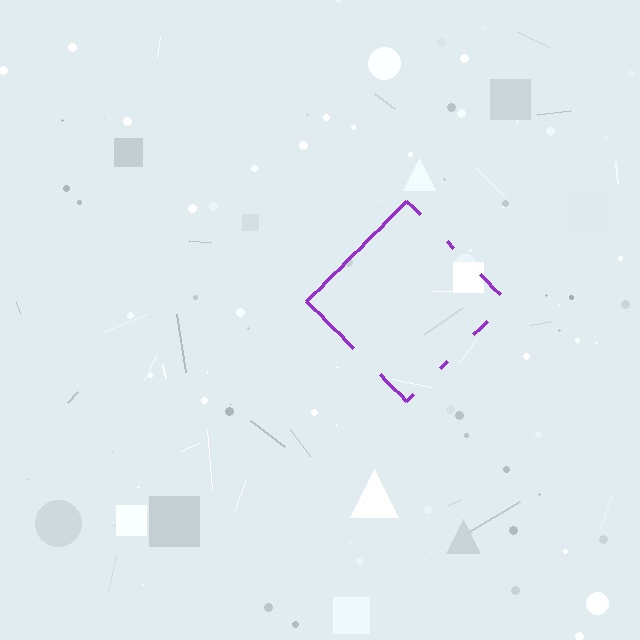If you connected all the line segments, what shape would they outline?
They would outline a diamond.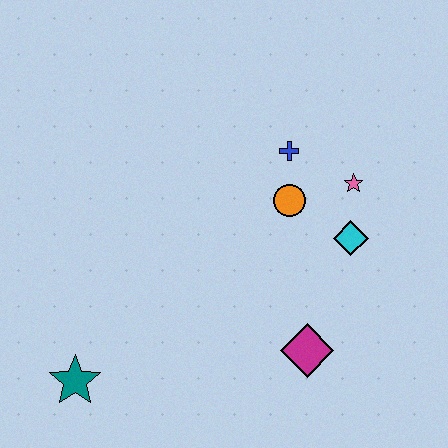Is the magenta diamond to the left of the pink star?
Yes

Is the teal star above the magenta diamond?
No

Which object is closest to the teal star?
The magenta diamond is closest to the teal star.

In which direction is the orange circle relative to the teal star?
The orange circle is to the right of the teal star.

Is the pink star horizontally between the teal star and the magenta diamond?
No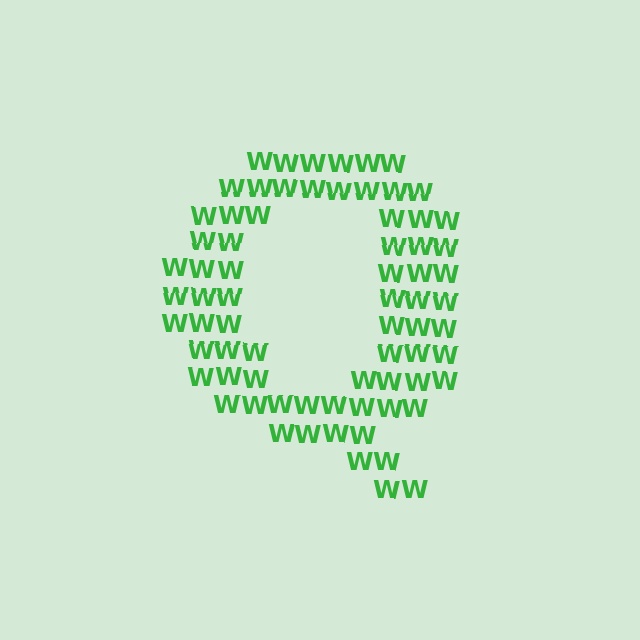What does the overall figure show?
The overall figure shows the letter Q.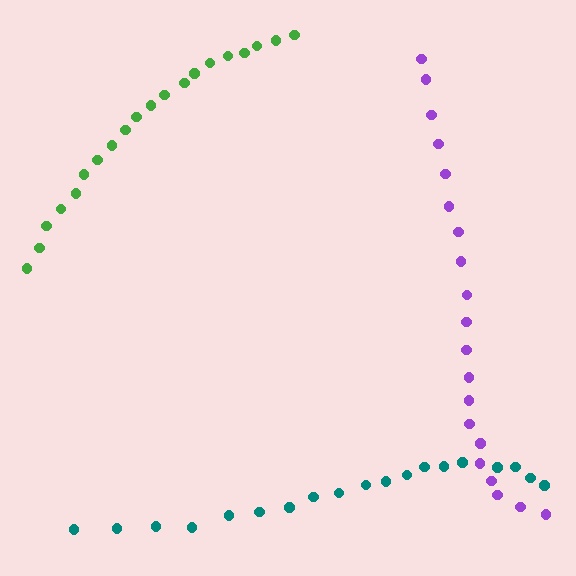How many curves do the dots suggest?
There are 3 distinct paths.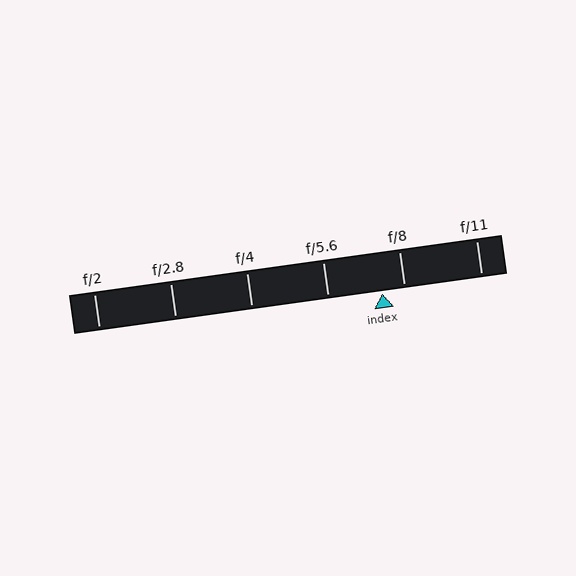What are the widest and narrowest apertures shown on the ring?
The widest aperture shown is f/2 and the narrowest is f/11.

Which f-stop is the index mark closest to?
The index mark is closest to f/8.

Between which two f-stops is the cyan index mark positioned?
The index mark is between f/5.6 and f/8.